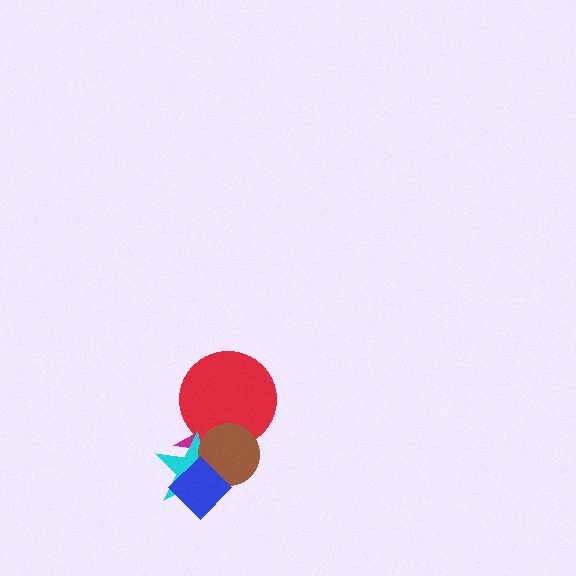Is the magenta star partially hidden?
Yes, it is partially covered by another shape.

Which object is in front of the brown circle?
The blue diamond is in front of the brown circle.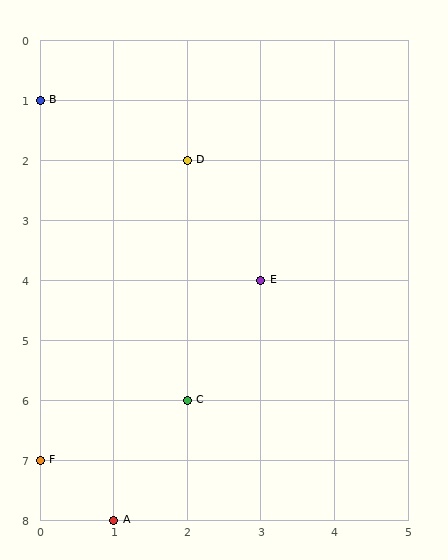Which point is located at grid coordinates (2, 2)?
Point D is at (2, 2).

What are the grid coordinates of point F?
Point F is at grid coordinates (0, 7).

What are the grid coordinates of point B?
Point B is at grid coordinates (0, 1).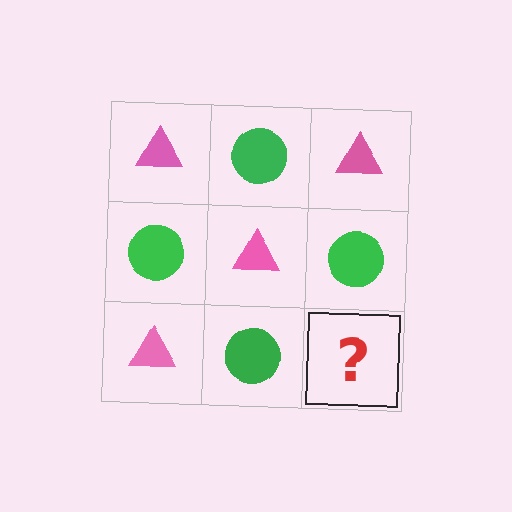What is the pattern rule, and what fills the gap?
The rule is that it alternates pink triangle and green circle in a checkerboard pattern. The gap should be filled with a pink triangle.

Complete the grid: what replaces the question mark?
The question mark should be replaced with a pink triangle.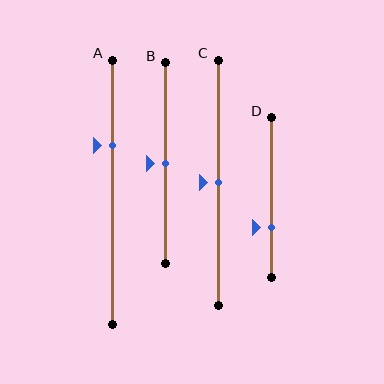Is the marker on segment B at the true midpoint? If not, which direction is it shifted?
Yes, the marker on segment B is at the true midpoint.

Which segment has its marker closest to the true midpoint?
Segment B has its marker closest to the true midpoint.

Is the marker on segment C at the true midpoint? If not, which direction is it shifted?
Yes, the marker on segment C is at the true midpoint.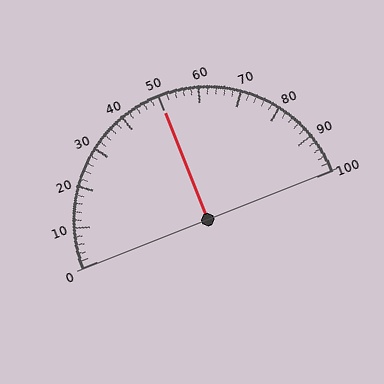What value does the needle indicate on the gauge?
The needle indicates approximately 50.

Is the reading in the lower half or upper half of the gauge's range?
The reading is in the upper half of the range (0 to 100).